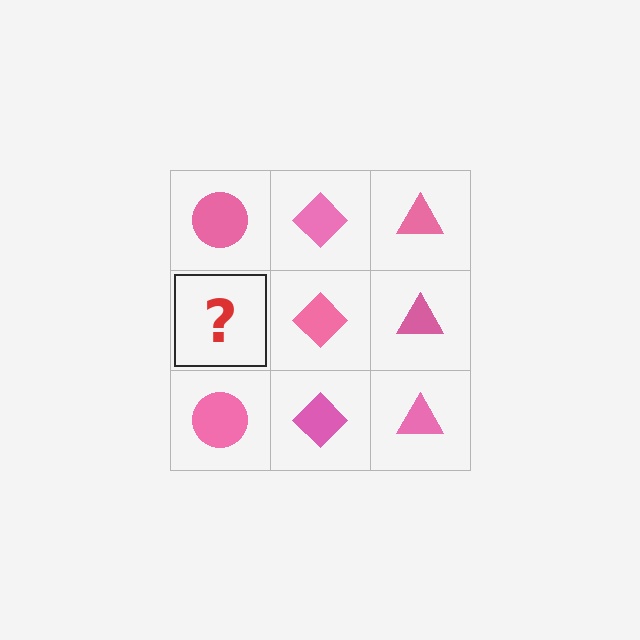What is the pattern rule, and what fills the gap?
The rule is that each column has a consistent shape. The gap should be filled with a pink circle.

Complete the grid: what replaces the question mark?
The question mark should be replaced with a pink circle.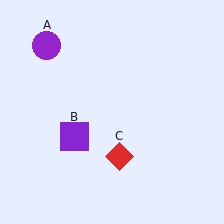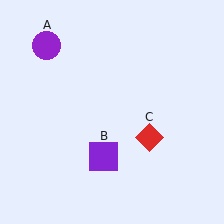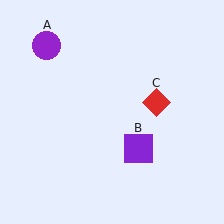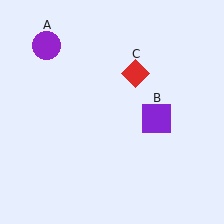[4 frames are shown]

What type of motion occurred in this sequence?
The purple square (object B), red diamond (object C) rotated counterclockwise around the center of the scene.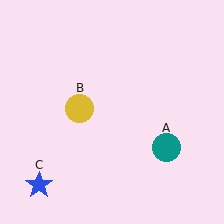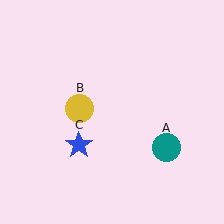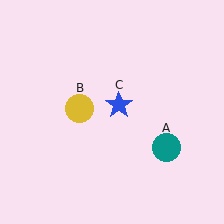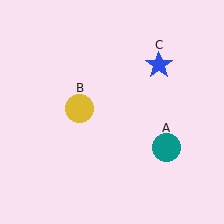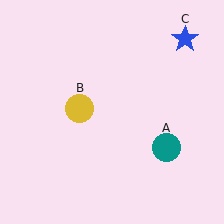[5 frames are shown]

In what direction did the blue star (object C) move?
The blue star (object C) moved up and to the right.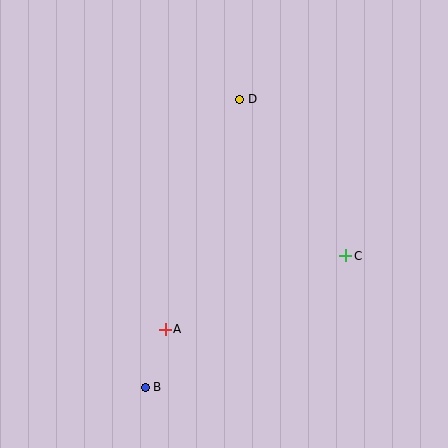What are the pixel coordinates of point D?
Point D is at (240, 99).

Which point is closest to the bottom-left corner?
Point B is closest to the bottom-left corner.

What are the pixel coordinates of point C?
Point C is at (346, 256).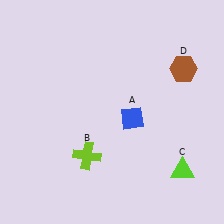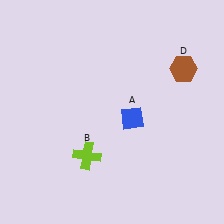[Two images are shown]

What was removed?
The lime triangle (C) was removed in Image 2.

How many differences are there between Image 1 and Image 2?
There is 1 difference between the two images.